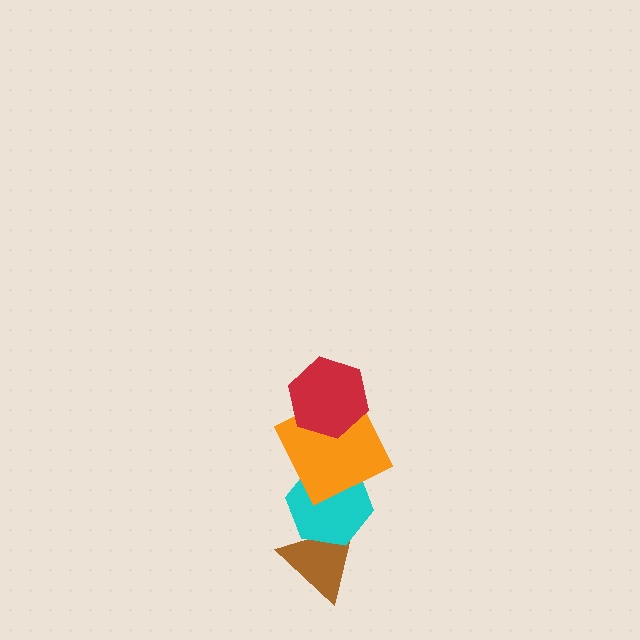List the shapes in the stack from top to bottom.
From top to bottom: the red hexagon, the orange square, the cyan hexagon, the brown triangle.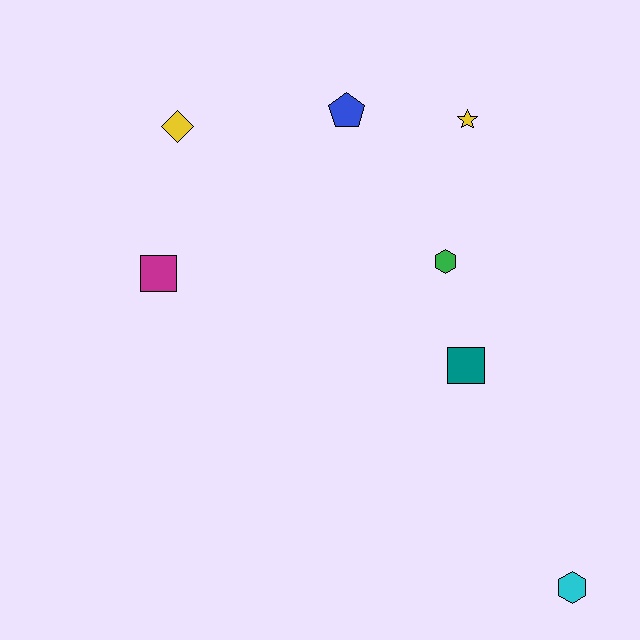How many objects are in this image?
There are 7 objects.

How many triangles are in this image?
There are no triangles.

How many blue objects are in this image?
There is 1 blue object.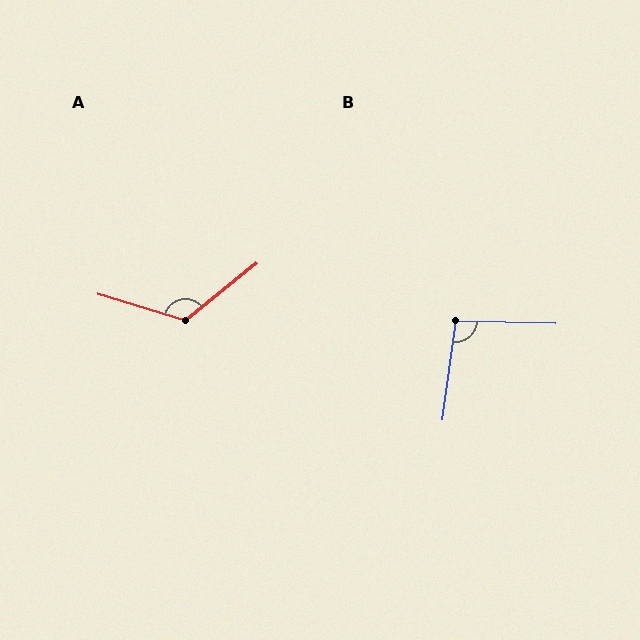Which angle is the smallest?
B, at approximately 96 degrees.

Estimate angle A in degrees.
Approximately 124 degrees.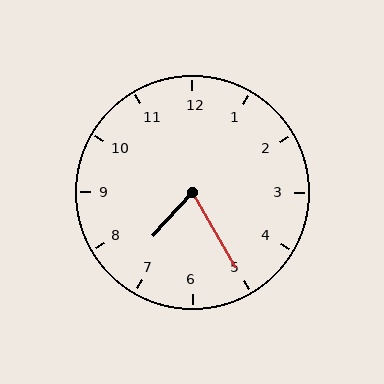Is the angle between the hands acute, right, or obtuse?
It is acute.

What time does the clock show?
7:25.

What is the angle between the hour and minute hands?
Approximately 72 degrees.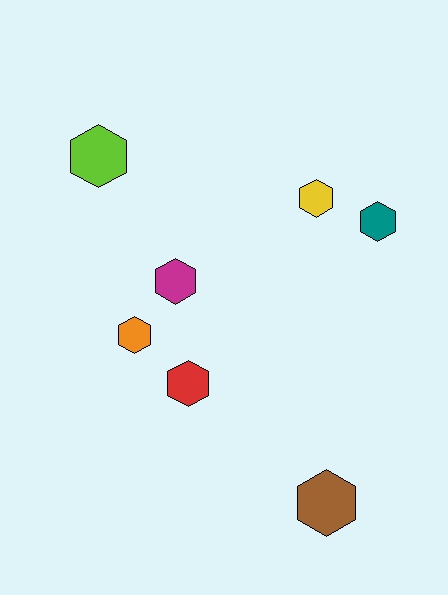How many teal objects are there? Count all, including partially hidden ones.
There is 1 teal object.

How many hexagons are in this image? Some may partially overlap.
There are 7 hexagons.